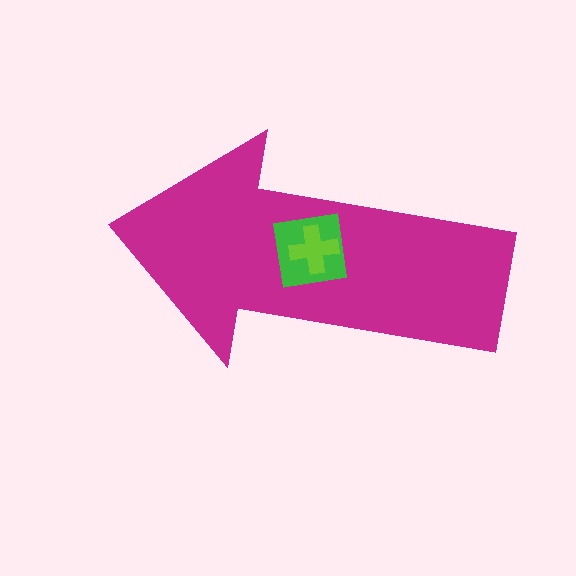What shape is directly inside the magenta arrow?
The green square.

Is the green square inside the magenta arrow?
Yes.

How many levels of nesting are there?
3.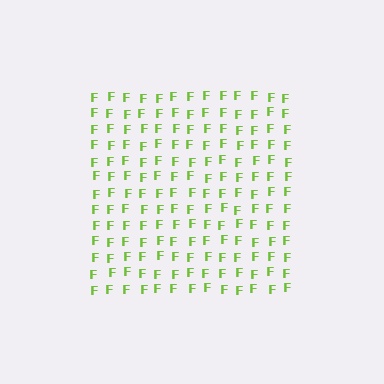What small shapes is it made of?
It is made of small letter F's.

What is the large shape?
The large shape is a square.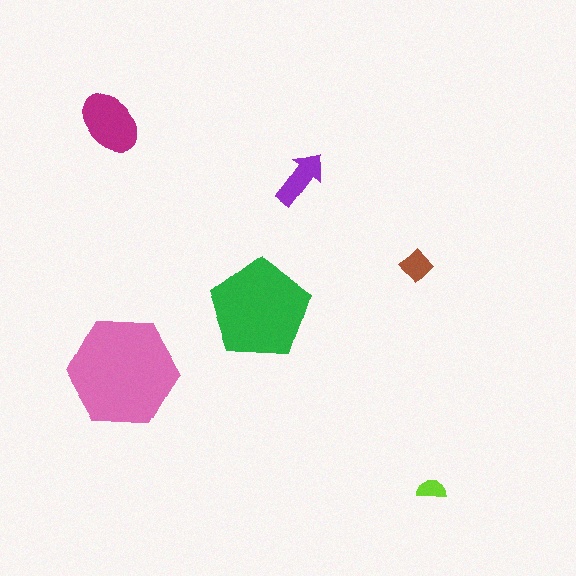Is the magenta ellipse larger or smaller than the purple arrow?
Larger.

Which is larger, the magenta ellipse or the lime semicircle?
The magenta ellipse.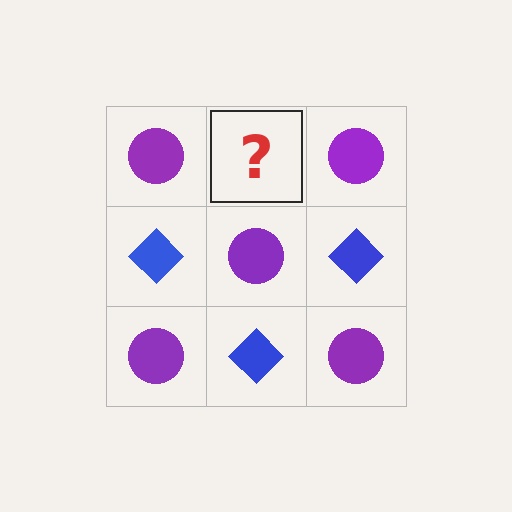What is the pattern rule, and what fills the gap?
The rule is that it alternates purple circle and blue diamond in a checkerboard pattern. The gap should be filled with a blue diamond.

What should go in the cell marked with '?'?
The missing cell should contain a blue diamond.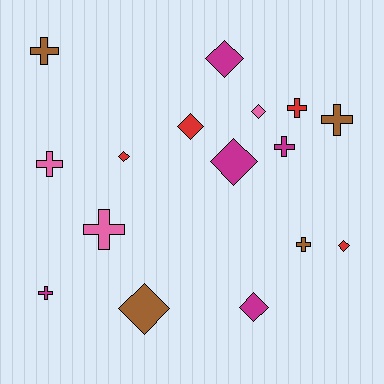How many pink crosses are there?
There are 2 pink crosses.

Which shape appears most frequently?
Diamond, with 8 objects.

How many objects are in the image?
There are 16 objects.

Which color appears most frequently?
Magenta, with 5 objects.